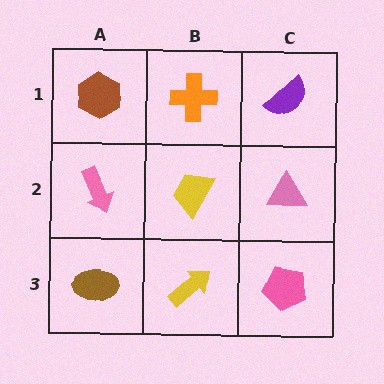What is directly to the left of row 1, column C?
An orange cross.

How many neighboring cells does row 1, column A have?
2.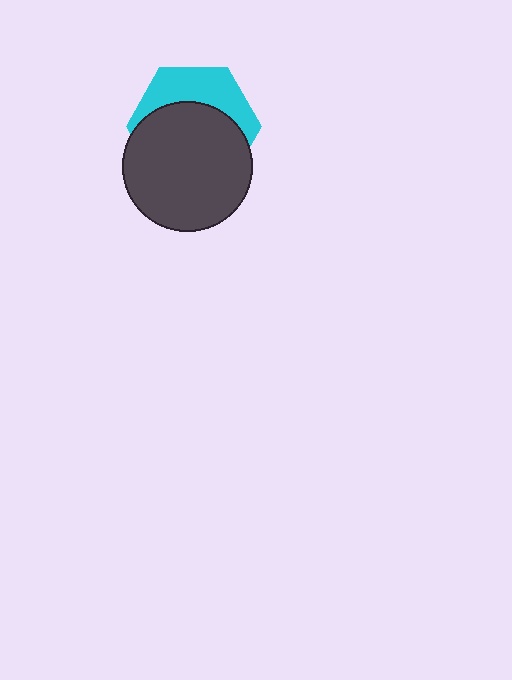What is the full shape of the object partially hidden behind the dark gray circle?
The partially hidden object is a cyan hexagon.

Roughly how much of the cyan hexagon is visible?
A small part of it is visible (roughly 37%).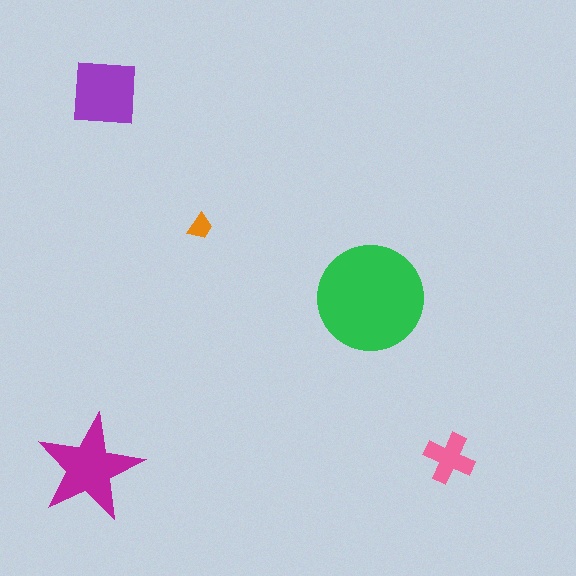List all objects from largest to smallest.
The green circle, the magenta star, the purple square, the pink cross, the orange trapezoid.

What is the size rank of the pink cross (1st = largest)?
4th.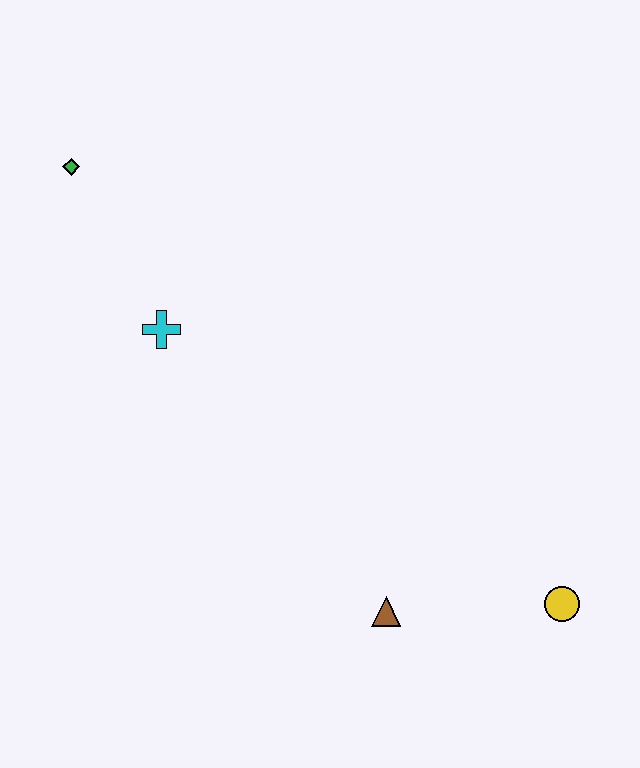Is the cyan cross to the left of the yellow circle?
Yes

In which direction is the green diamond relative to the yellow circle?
The green diamond is to the left of the yellow circle.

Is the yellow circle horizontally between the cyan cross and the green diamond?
No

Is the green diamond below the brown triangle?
No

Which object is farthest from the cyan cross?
The yellow circle is farthest from the cyan cross.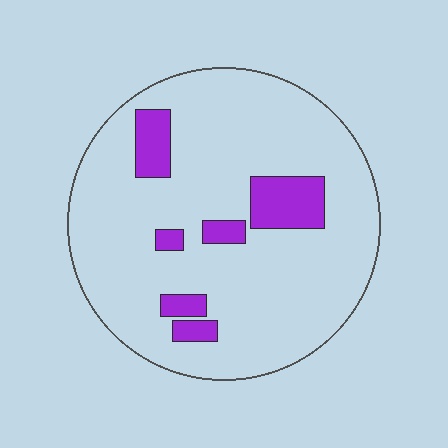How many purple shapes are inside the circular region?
6.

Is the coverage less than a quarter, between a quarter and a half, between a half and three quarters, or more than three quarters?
Less than a quarter.